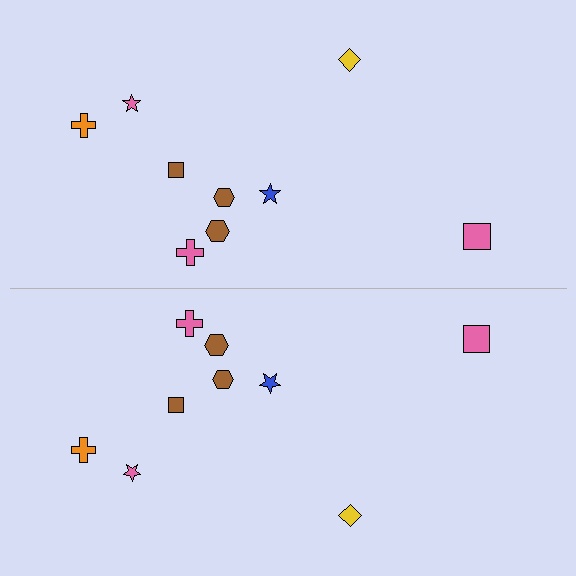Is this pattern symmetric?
Yes, this pattern has bilateral (reflection) symmetry.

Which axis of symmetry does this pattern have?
The pattern has a horizontal axis of symmetry running through the center of the image.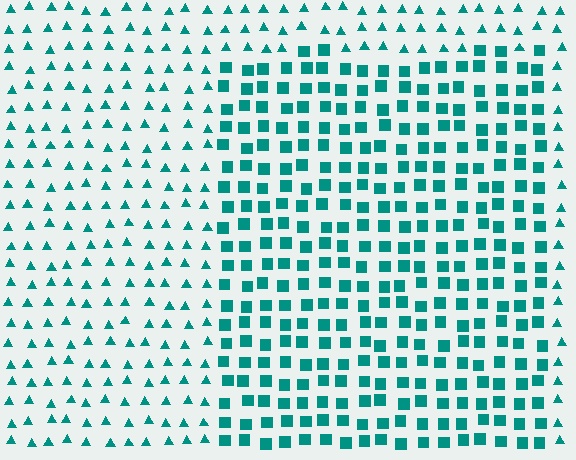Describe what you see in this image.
The image is filled with small teal elements arranged in a uniform grid. A rectangle-shaped region contains squares, while the surrounding area contains triangles. The boundary is defined purely by the change in element shape.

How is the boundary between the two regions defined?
The boundary is defined by a change in element shape: squares inside vs. triangles outside. All elements share the same color and spacing.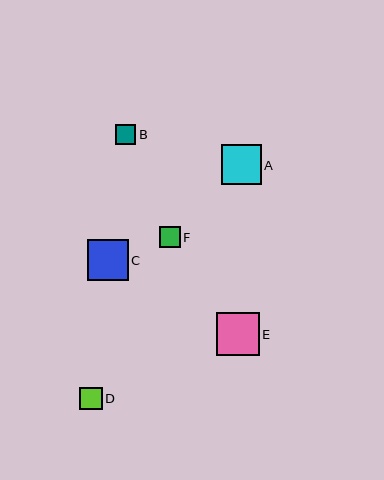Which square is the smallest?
Square B is the smallest with a size of approximately 20 pixels.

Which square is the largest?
Square E is the largest with a size of approximately 43 pixels.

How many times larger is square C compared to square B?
Square C is approximately 2.0 times the size of square B.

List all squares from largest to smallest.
From largest to smallest: E, A, C, D, F, B.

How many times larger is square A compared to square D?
Square A is approximately 1.8 times the size of square D.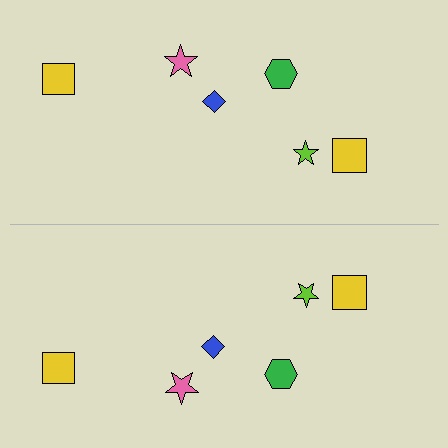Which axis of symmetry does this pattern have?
The pattern has a horizontal axis of symmetry running through the center of the image.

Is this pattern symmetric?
Yes, this pattern has bilateral (reflection) symmetry.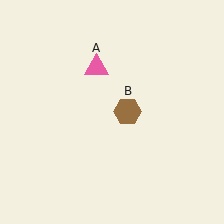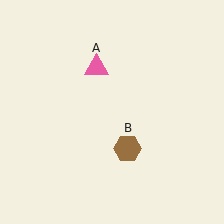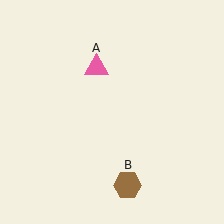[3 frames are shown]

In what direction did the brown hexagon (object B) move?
The brown hexagon (object B) moved down.